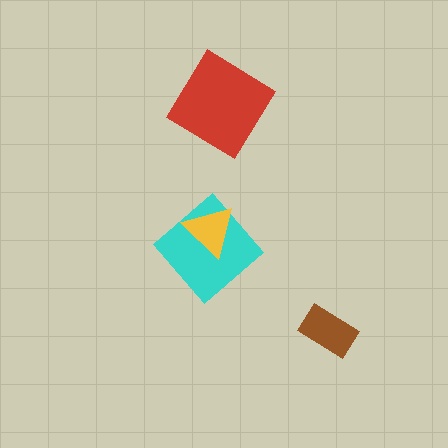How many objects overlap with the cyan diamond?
1 object overlaps with the cyan diamond.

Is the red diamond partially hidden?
No, no other shape covers it.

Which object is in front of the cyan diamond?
The yellow triangle is in front of the cyan diamond.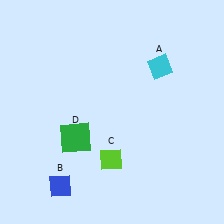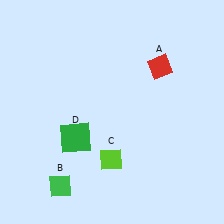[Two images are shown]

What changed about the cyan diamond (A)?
In Image 1, A is cyan. In Image 2, it changed to red.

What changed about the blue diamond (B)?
In Image 1, B is blue. In Image 2, it changed to green.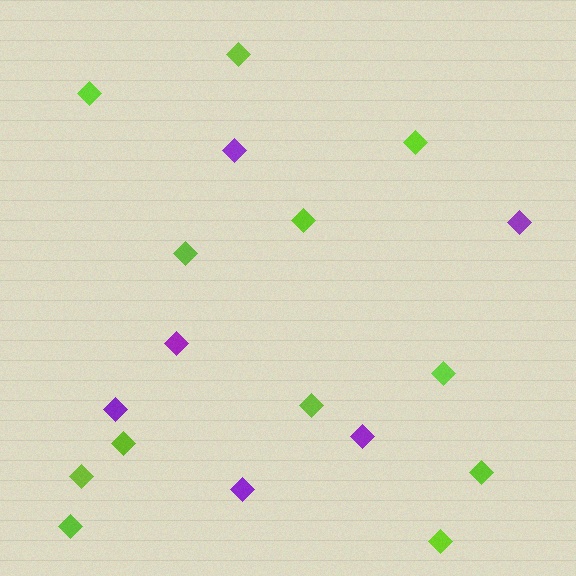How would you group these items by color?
There are 2 groups: one group of lime diamonds (12) and one group of purple diamonds (6).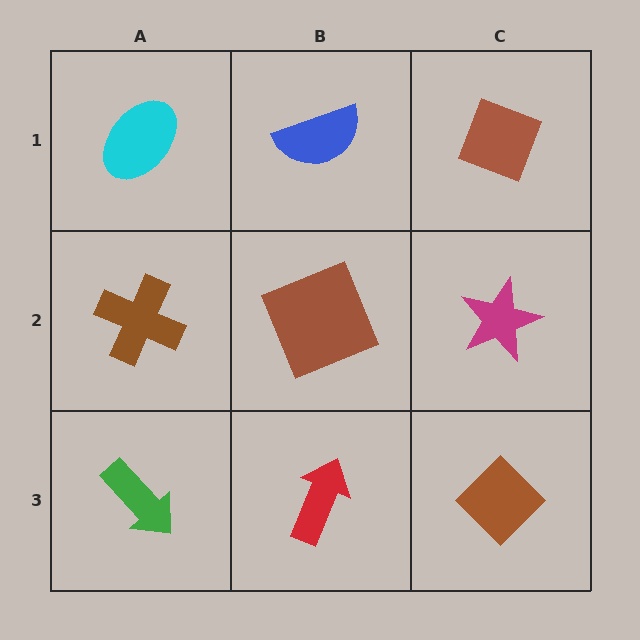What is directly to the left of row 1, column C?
A blue semicircle.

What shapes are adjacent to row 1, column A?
A brown cross (row 2, column A), a blue semicircle (row 1, column B).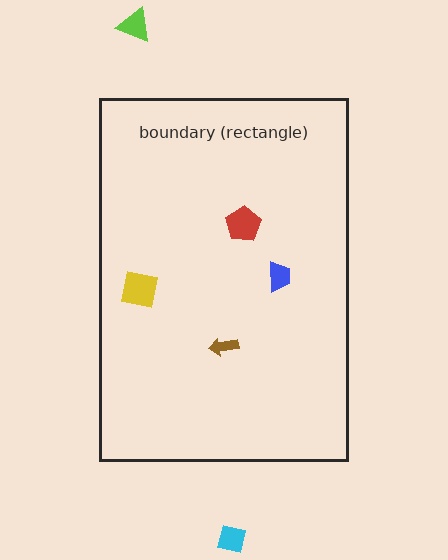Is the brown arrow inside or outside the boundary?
Inside.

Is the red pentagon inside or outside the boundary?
Inside.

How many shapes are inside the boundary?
4 inside, 2 outside.